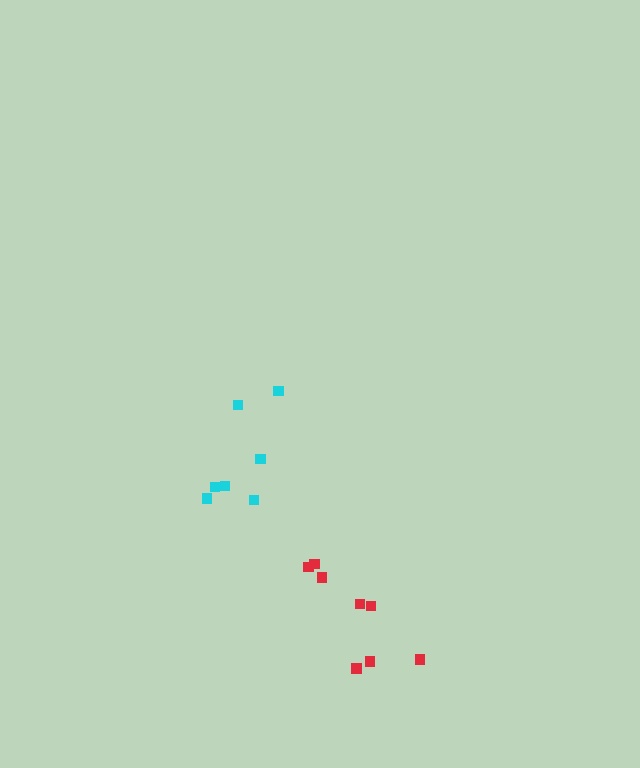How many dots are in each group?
Group 1: 7 dots, Group 2: 8 dots (15 total).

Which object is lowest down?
The red cluster is bottommost.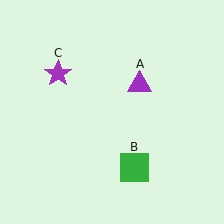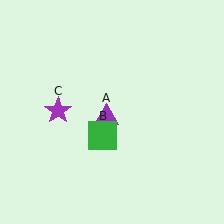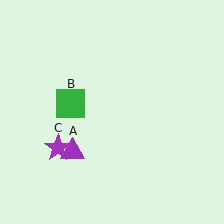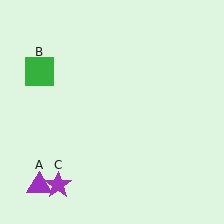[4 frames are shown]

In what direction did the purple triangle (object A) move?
The purple triangle (object A) moved down and to the left.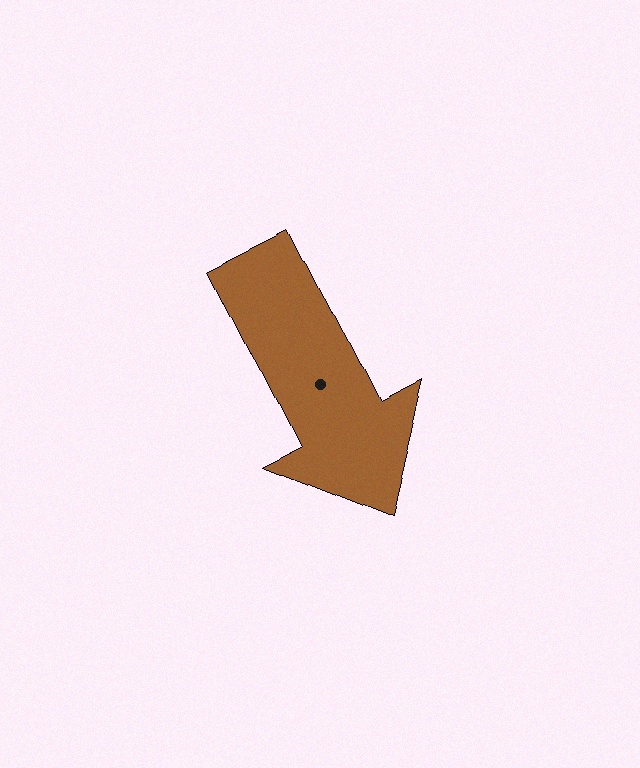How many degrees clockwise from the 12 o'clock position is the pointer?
Approximately 153 degrees.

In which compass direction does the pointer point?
Southeast.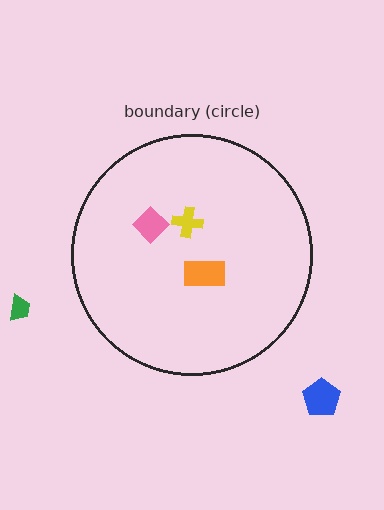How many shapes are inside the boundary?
3 inside, 2 outside.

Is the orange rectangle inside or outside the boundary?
Inside.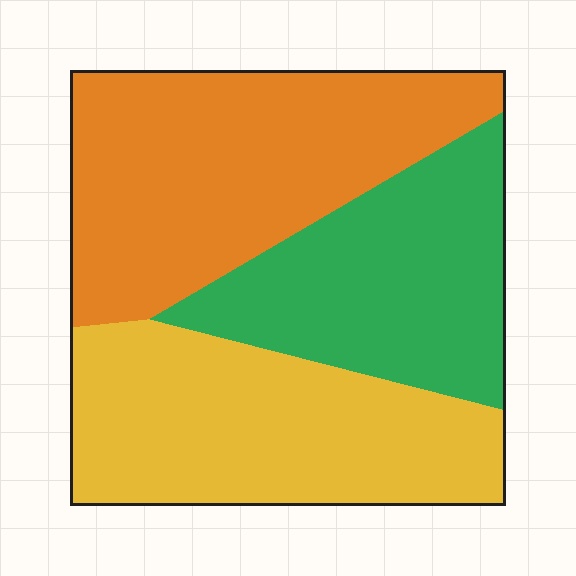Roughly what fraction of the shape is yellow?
Yellow covers roughly 35% of the shape.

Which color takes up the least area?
Green, at roughly 30%.